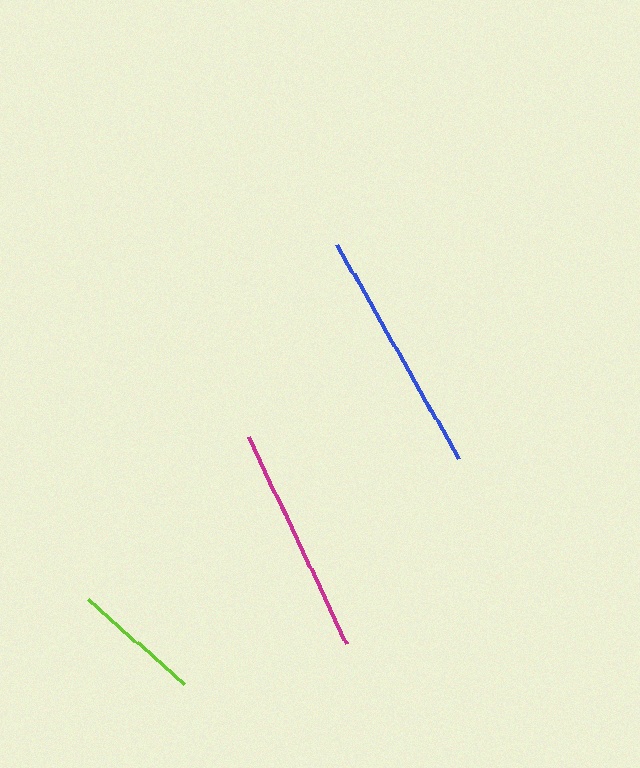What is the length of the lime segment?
The lime segment is approximately 127 pixels long.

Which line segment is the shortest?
The lime line is the shortest at approximately 127 pixels.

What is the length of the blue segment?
The blue segment is approximately 247 pixels long.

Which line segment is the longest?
The blue line is the longest at approximately 247 pixels.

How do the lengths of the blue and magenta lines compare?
The blue and magenta lines are approximately the same length.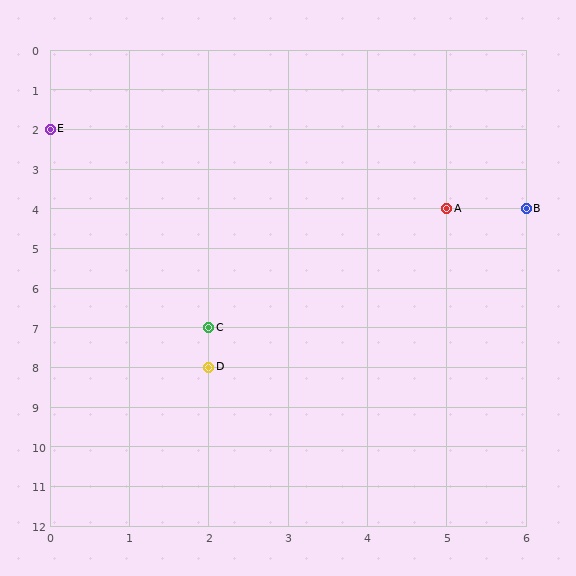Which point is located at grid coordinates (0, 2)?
Point E is at (0, 2).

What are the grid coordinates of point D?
Point D is at grid coordinates (2, 8).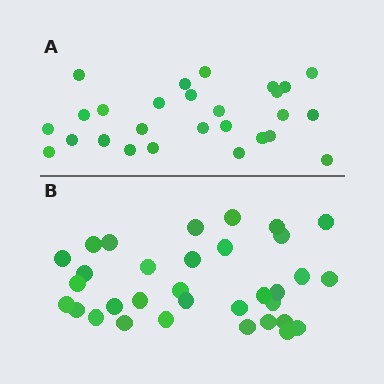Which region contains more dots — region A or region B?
Region B (the bottom region) has more dots.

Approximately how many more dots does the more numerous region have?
Region B has about 6 more dots than region A.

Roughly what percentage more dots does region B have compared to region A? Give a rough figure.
About 20% more.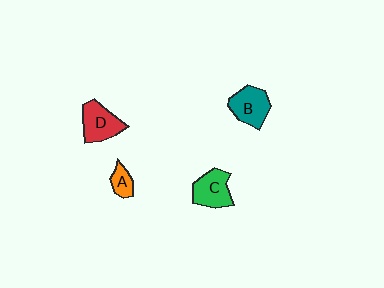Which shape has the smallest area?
Shape A (orange).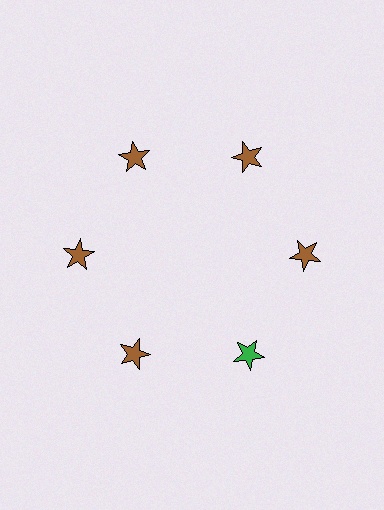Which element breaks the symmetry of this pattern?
The green star at roughly the 5 o'clock position breaks the symmetry. All other shapes are brown stars.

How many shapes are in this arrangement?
There are 6 shapes arranged in a ring pattern.